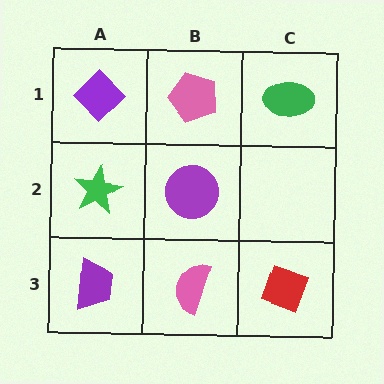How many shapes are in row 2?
2 shapes.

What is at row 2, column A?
A green star.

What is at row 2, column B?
A purple circle.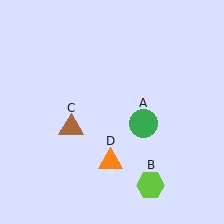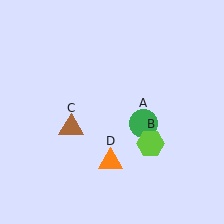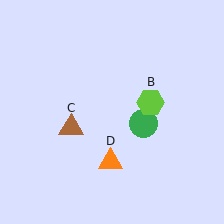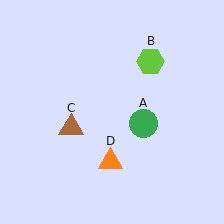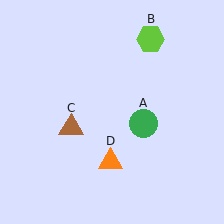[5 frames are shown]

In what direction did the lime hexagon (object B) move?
The lime hexagon (object B) moved up.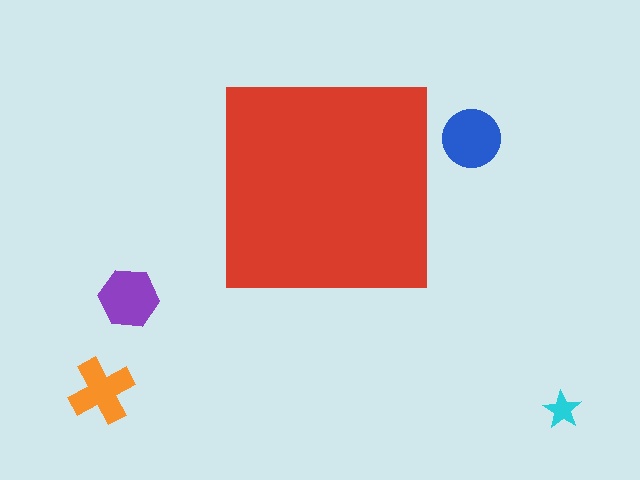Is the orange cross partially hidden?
No, the orange cross is fully visible.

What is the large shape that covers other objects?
A red square.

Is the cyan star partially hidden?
No, the cyan star is fully visible.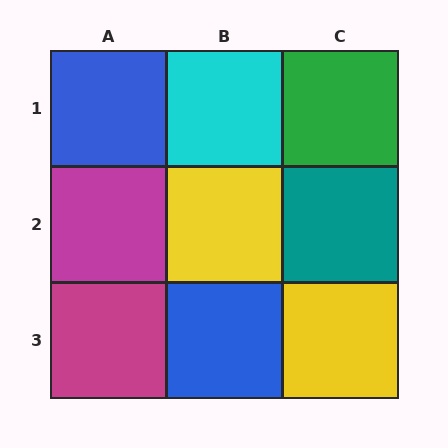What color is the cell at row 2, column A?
Magenta.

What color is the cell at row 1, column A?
Blue.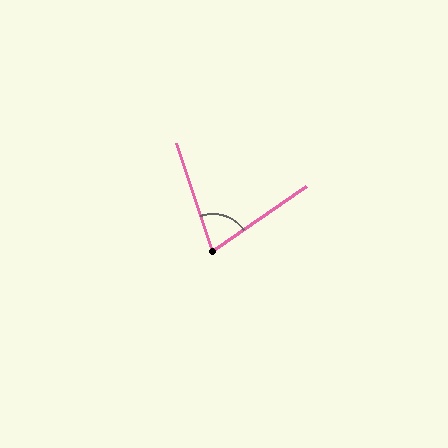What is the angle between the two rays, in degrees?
Approximately 74 degrees.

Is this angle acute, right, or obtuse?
It is acute.